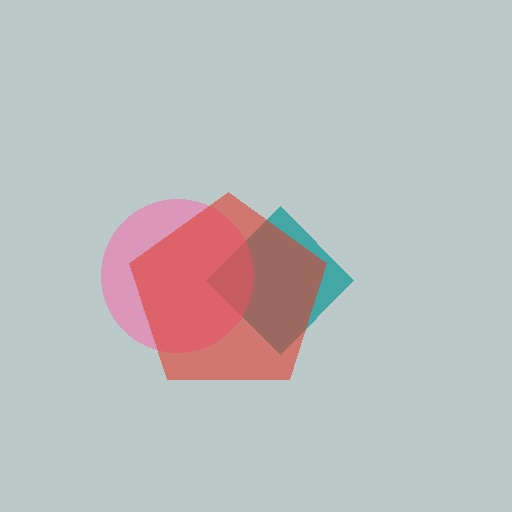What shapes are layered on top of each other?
The layered shapes are: a teal diamond, a pink circle, a red pentagon.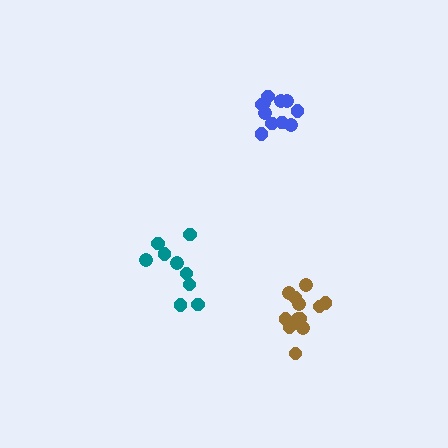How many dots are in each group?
Group 1: 9 dots, Group 2: 12 dots, Group 3: 12 dots (33 total).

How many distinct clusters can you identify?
There are 3 distinct clusters.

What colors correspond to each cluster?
The clusters are colored: teal, blue, brown.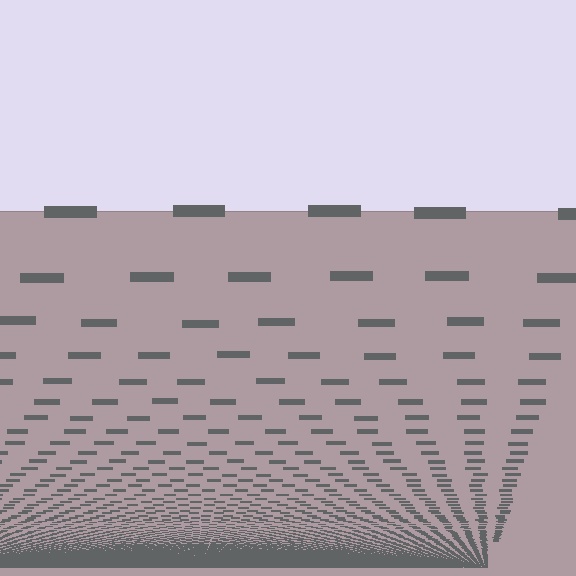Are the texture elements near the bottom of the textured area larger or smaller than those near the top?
Smaller. The gradient is inverted — elements near the bottom are smaller and denser.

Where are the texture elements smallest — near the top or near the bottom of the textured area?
Near the bottom.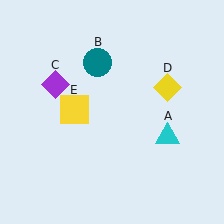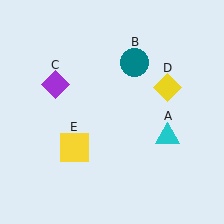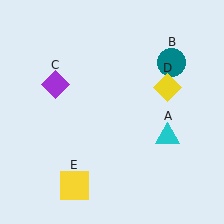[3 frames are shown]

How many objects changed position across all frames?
2 objects changed position: teal circle (object B), yellow square (object E).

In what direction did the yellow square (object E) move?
The yellow square (object E) moved down.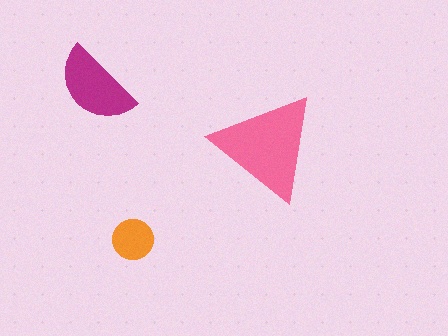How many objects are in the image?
There are 3 objects in the image.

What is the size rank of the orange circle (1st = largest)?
3rd.